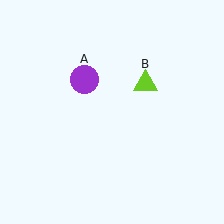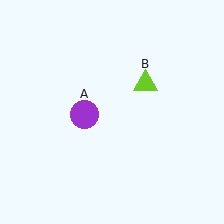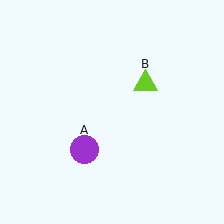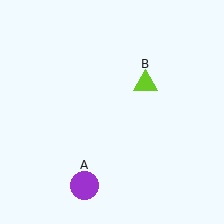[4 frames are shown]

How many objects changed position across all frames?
1 object changed position: purple circle (object A).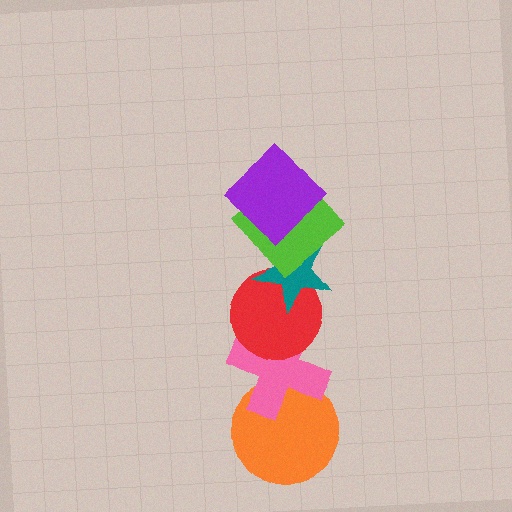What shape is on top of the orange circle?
The pink cross is on top of the orange circle.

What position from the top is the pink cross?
The pink cross is 5th from the top.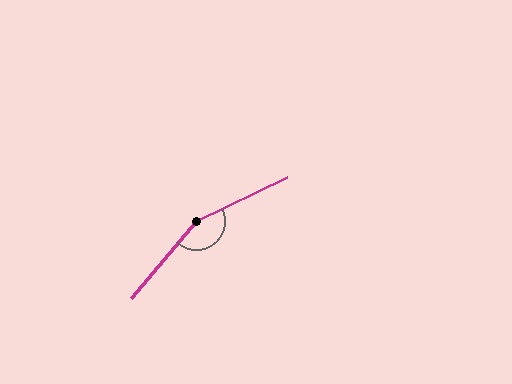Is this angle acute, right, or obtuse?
It is obtuse.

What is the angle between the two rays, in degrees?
Approximately 156 degrees.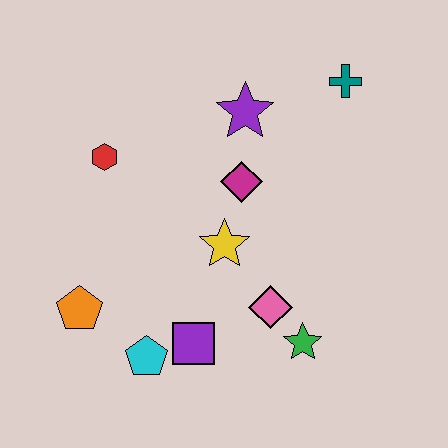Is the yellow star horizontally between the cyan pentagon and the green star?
Yes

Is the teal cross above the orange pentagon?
Yes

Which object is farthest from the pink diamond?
The teal cross is farthest from the pink diamond.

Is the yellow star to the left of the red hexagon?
No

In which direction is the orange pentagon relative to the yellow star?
The orange pentagon is to the left of the yellow star.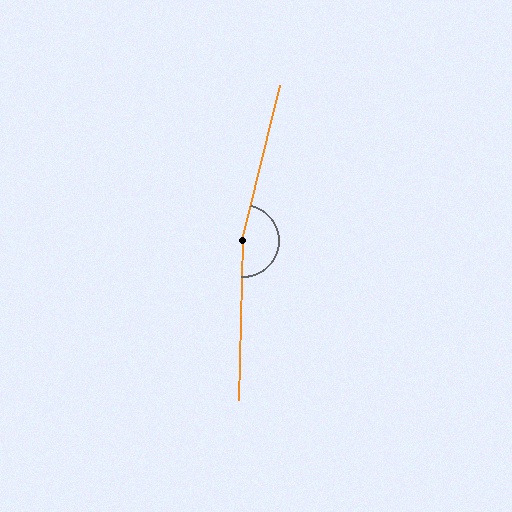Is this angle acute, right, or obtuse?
It is obtuse.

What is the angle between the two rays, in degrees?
Approximately 167 degrees.